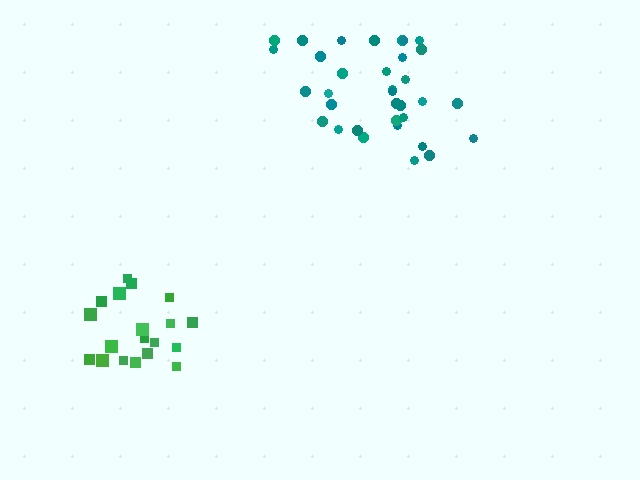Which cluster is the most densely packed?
Teal.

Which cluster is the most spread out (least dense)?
Green.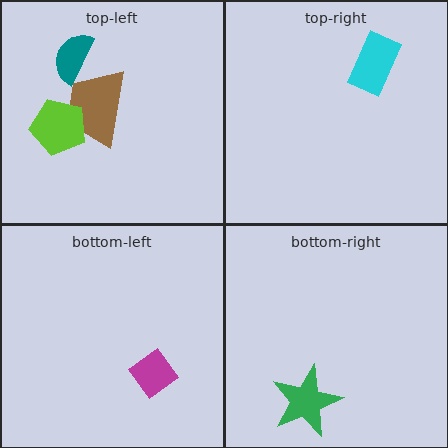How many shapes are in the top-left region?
3.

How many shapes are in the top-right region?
1.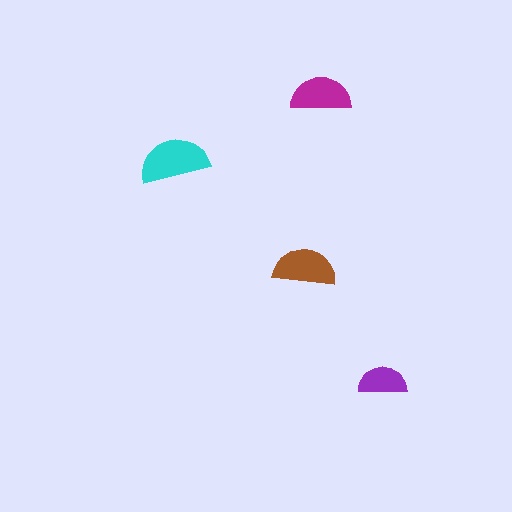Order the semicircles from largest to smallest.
the cyan one, the brown one, the magenta one, the purple one.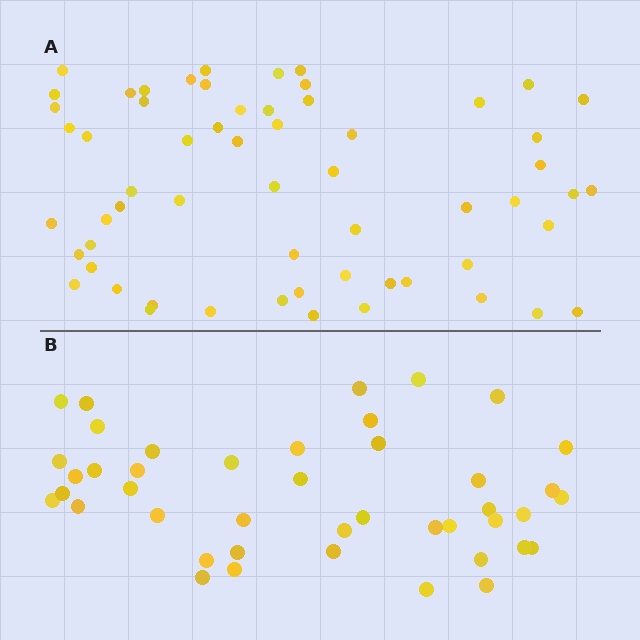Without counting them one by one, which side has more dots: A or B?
Region A (the top region) has more dots.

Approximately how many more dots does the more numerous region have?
Region A has approximately 15 more dots than region B.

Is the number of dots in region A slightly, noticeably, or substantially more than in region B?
Region A has noticeably more, but not dramatically so. The ratio is roughly 1.4 to 1.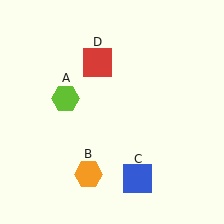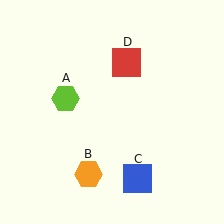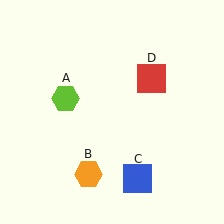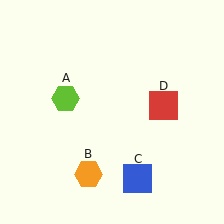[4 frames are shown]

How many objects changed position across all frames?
1 object changed position: red square (object D).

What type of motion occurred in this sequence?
The red square (object D) rotated clockwise around the center of the scene.